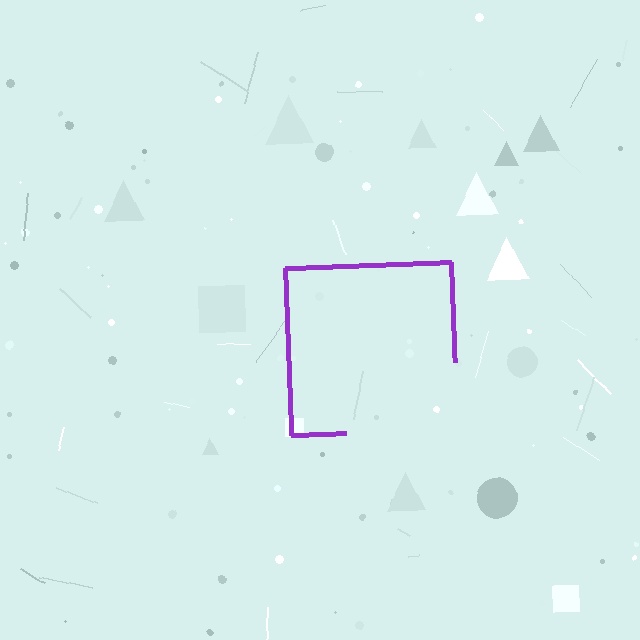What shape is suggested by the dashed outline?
The dashed outline suggests a square.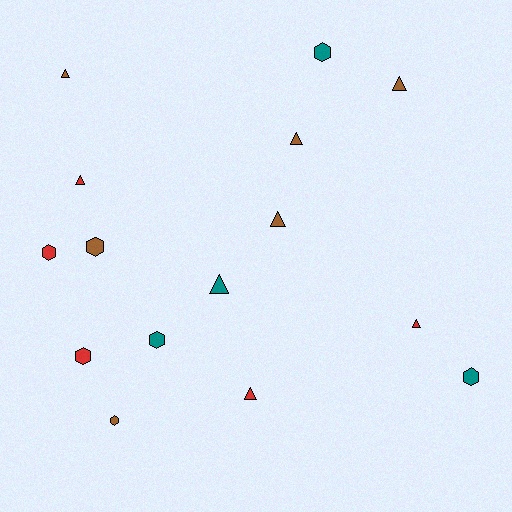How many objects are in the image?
There are 15 objects.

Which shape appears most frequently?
Triangle, with 8 objects.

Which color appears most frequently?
Brown, with 6 objects.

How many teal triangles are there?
There is 1 teal triangle.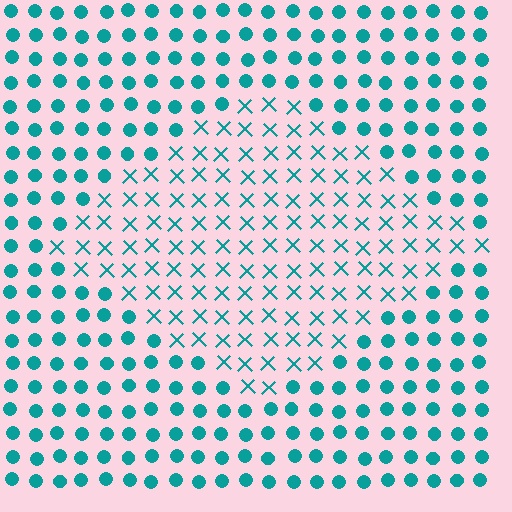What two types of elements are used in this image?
The image uses X marks inside the diamond region and circles outside it.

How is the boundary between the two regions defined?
The boundary is defined by a change in element shape: X marks inside vs. circles outside. All elements share the same color and spacing.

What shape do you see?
I see a diamond.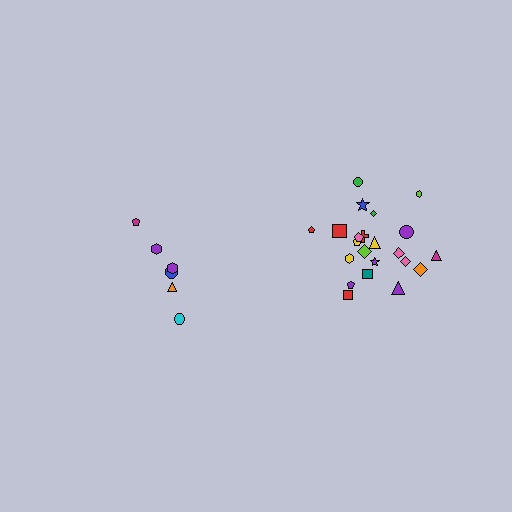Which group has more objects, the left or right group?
The right group.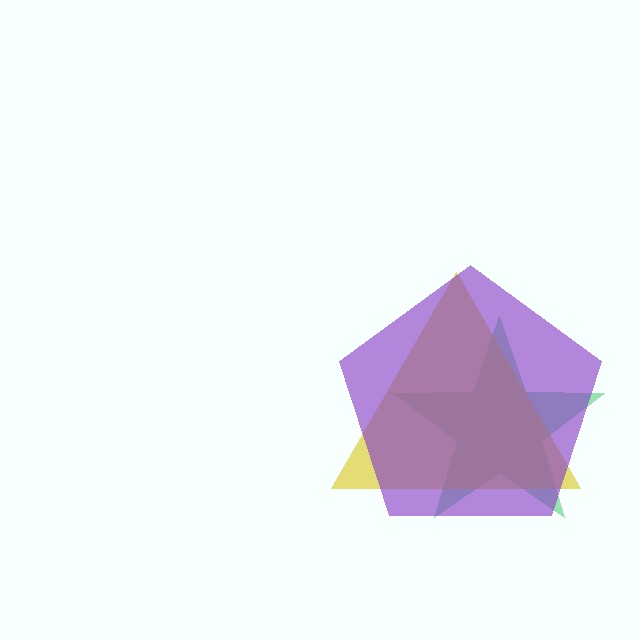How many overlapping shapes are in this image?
There are 3 overlapping shapes in the image.